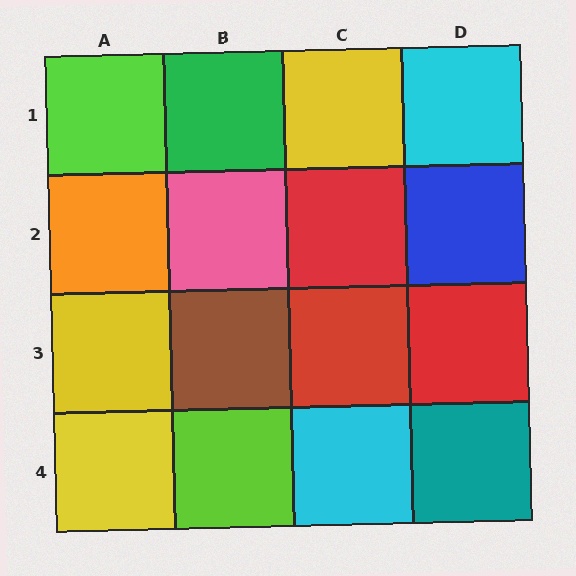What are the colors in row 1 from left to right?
Lime, green, yellow, cyan.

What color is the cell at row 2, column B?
Pink.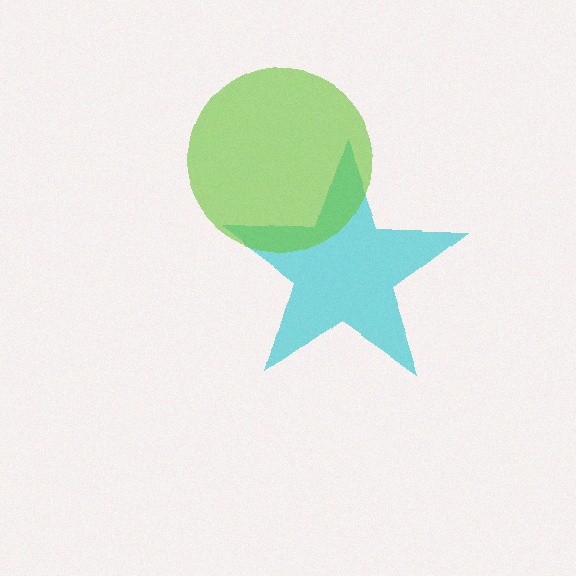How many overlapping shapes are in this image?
There are 2 overlapping shapes in the image.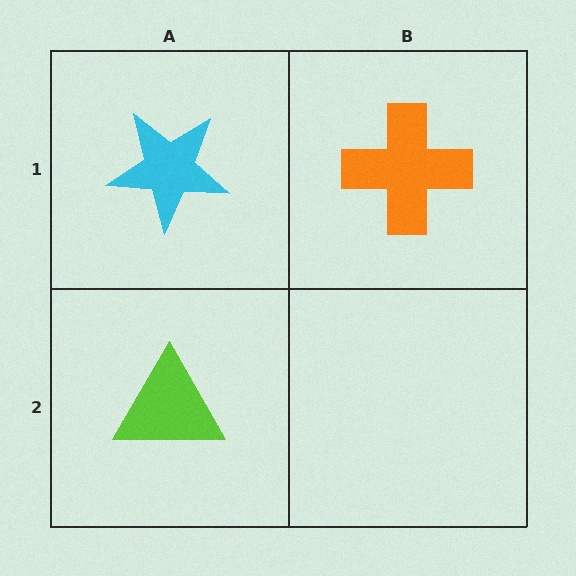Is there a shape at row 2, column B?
No, that cell is empty.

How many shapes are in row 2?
1 shape.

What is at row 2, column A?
A lime triangle.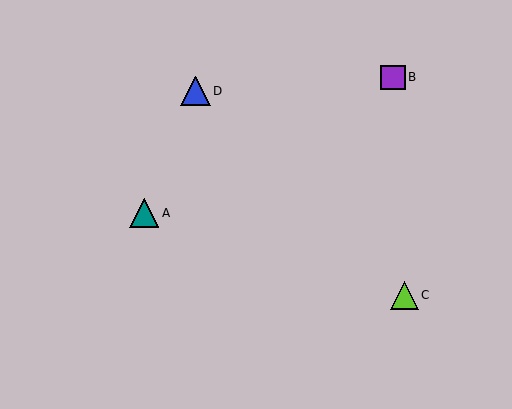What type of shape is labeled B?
Shape B is a purple square.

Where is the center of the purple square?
The center of the purple square is at (393, 78).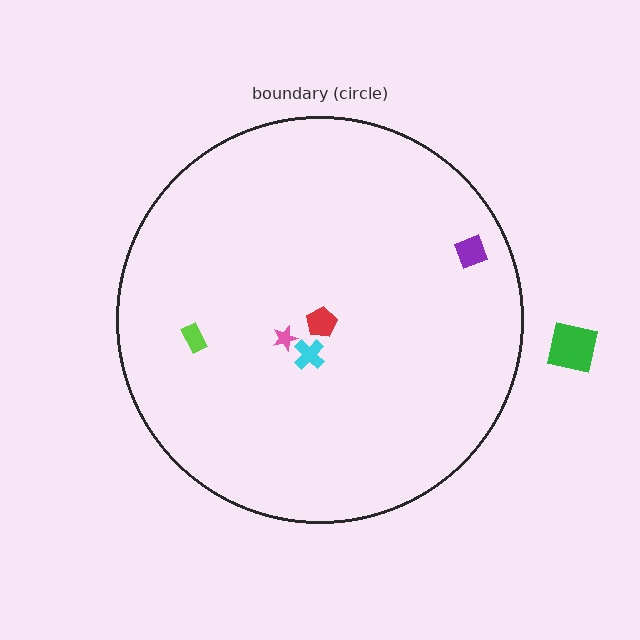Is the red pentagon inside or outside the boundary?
Inside.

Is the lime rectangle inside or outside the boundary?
Inside.